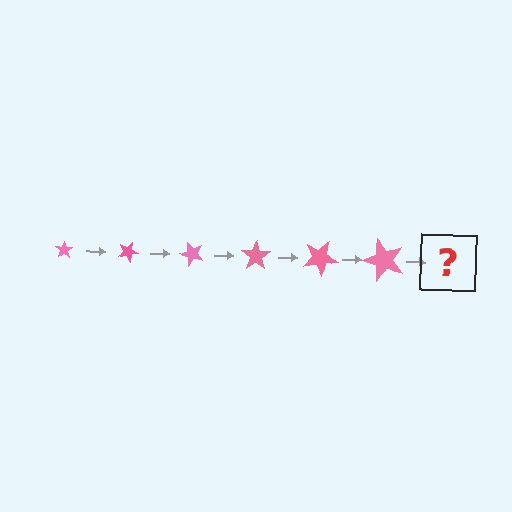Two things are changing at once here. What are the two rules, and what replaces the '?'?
The two rules are that the star grows larger each step and it rotates 25 degrees each step. The '?' should be a star, larger than the previous one and rotated 150 degrees from the start.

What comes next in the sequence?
The next element should be a star, larger than the previous one and rotated 150 degrees from the start.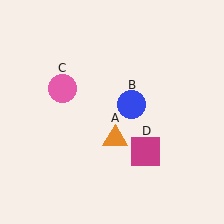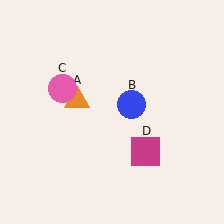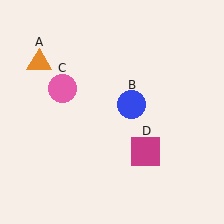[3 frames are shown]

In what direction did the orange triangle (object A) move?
The orange triangle (object A) moved up and to the left.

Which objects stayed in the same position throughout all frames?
Blue circle (object B) and pink circle (object C) and magenta square (object D) remained stationary.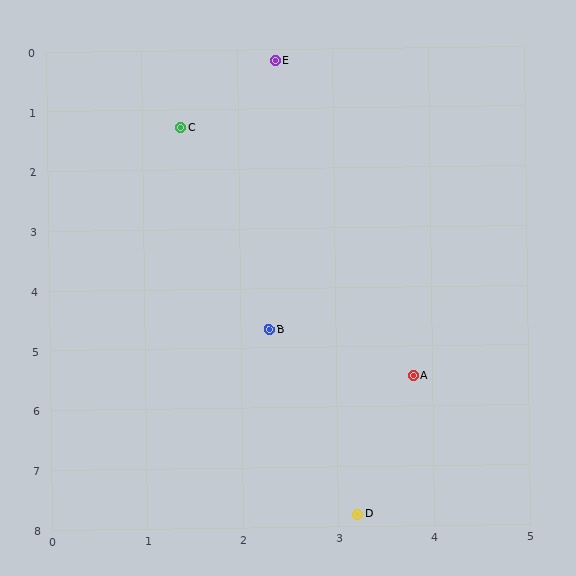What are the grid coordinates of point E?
Point E is at approximately (2.4, 0.2).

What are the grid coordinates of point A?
Point A is at approximately (3.8, 5.5).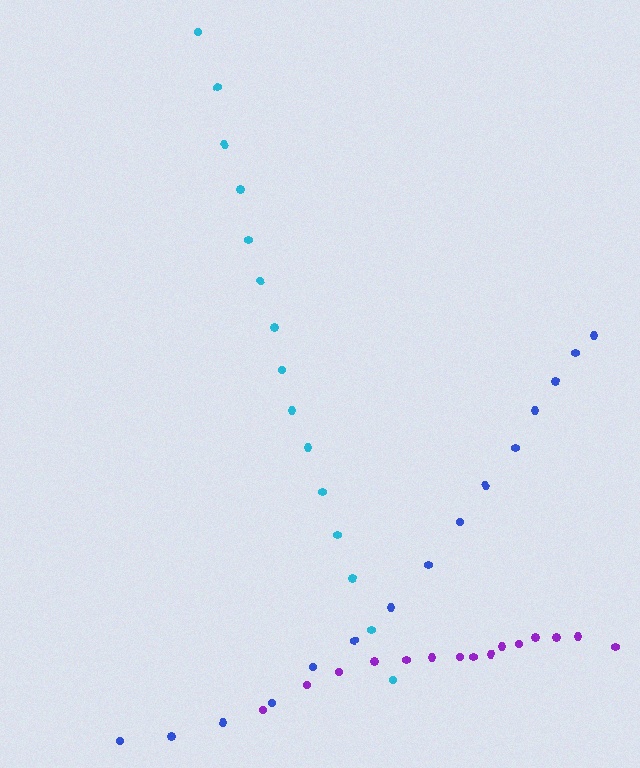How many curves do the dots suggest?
There are 3 distinct paths.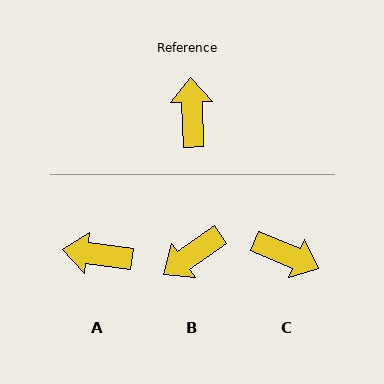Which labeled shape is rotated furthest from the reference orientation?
B, about 122 degrees away.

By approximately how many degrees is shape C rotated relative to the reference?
Approximately 115 degrees clockwise.